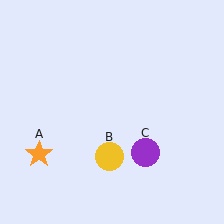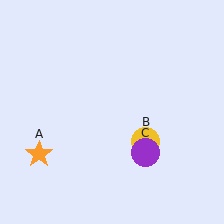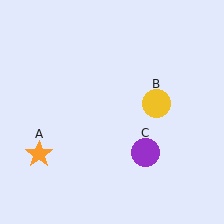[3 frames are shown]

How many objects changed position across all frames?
1 object changed position: yellow circle (object B).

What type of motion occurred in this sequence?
The yellow circle (object B) rotated counterclockwise around the center of the scene.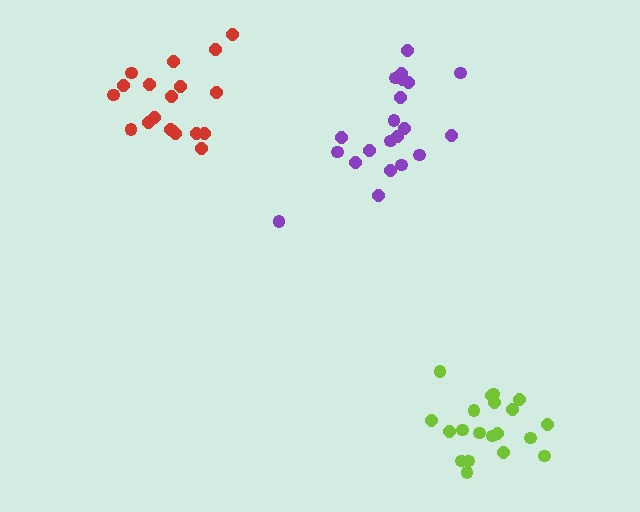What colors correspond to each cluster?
The clusters are colored: purple, lime, red.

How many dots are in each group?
Group 1: 21 dots, Group 2: 20 dots, Group 3: 19 dots (60 total).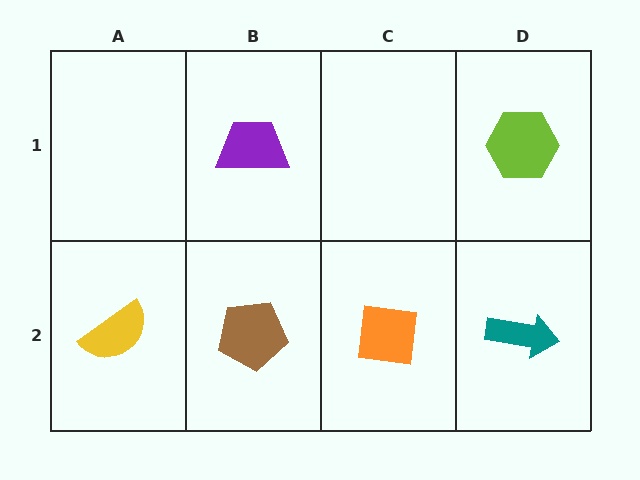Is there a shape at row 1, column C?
No, that cell is empty.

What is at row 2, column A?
A yellow semicircle.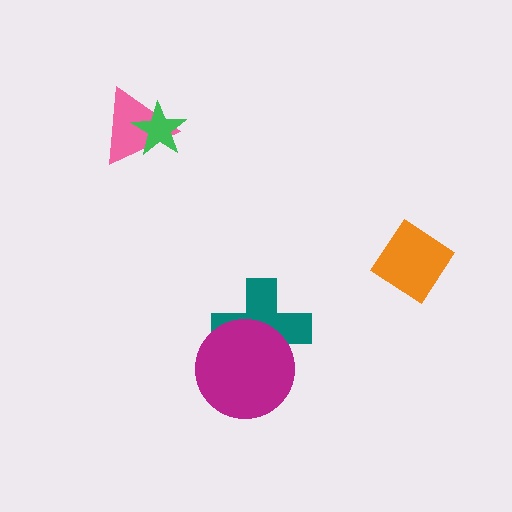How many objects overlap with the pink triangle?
1 object overlaps with the pink triangle.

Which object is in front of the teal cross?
The magenta circle is in front of the teal cross.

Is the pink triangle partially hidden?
Yes, it is partially covered by another shape.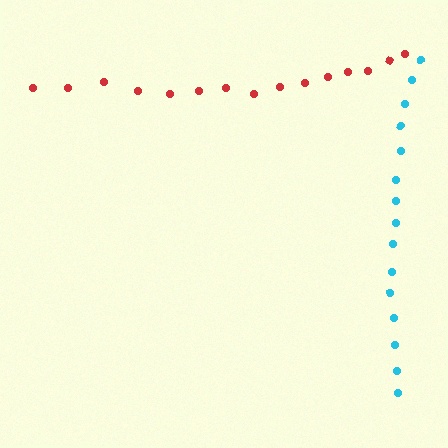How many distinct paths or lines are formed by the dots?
There are 2 distinct paths.